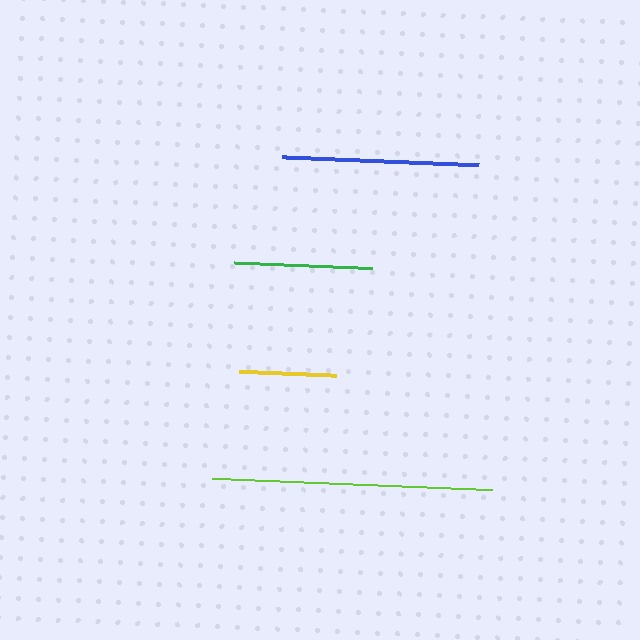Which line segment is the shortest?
The yellow line is the shortest at approximately 97 pixels.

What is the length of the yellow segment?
The yellow segment is approximately 97 pixels long.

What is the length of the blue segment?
The blue segment is approximately 197 pixels long.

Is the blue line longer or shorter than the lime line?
The lime line is longer than the blue line.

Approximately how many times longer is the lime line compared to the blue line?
The lime line is approximately 1.4 times the length of the blue line.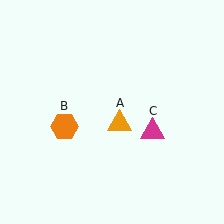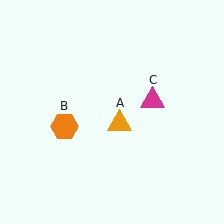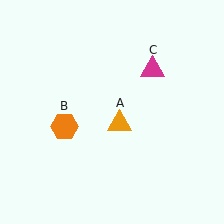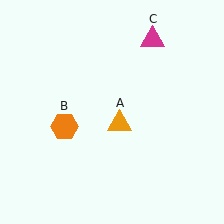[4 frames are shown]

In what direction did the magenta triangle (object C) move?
The magenta triangle (object C) moved up.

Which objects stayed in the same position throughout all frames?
Orange triangle (object A) and orange hexagon (object B) remained stationary.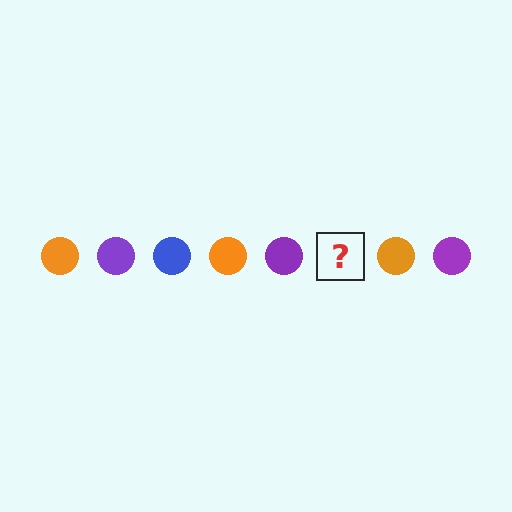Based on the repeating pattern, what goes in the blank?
The blank should be a blue circle.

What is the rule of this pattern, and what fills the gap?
The rule is that the pattern cycles through orange, purple, blue circles. The gap should be filled with a blue circle.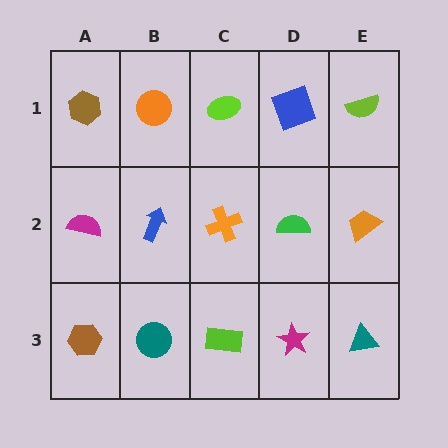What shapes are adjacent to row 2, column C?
A lime ellipse (row 1, column C), a lime rectangle (row 3, column C), a blue arrow (row 2, column B), a green semicircle (row 2, column D).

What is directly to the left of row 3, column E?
A magenta star.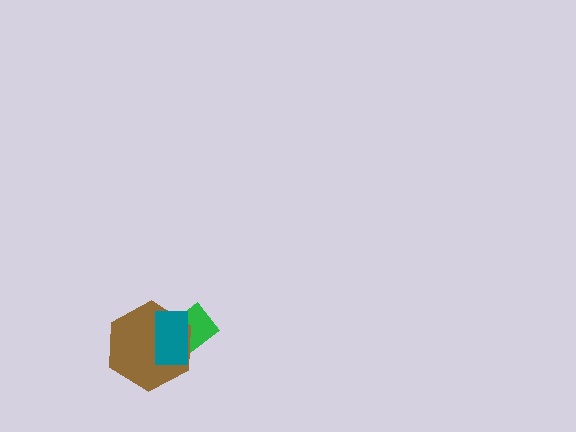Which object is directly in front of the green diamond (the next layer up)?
The brown hexagon is directly in front of the green diamond.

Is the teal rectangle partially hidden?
No, no other shape covers it.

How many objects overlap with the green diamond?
2 objects overlap with the green diamond.